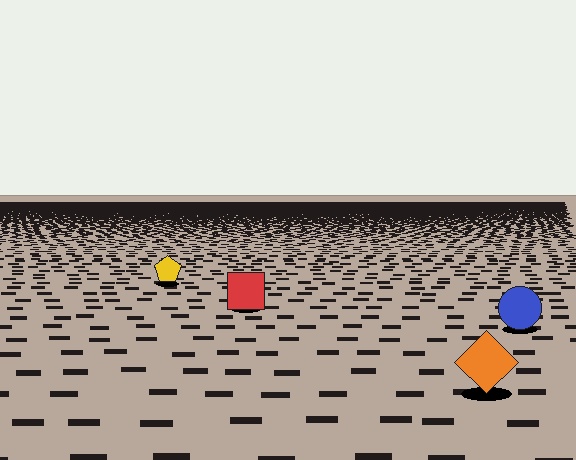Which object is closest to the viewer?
The orange diamond is closest. The texture marks near it are larger and more spread out.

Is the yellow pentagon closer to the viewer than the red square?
No. The red square is closer — you can tell from the texture gradient: the ground texture is coarser near it.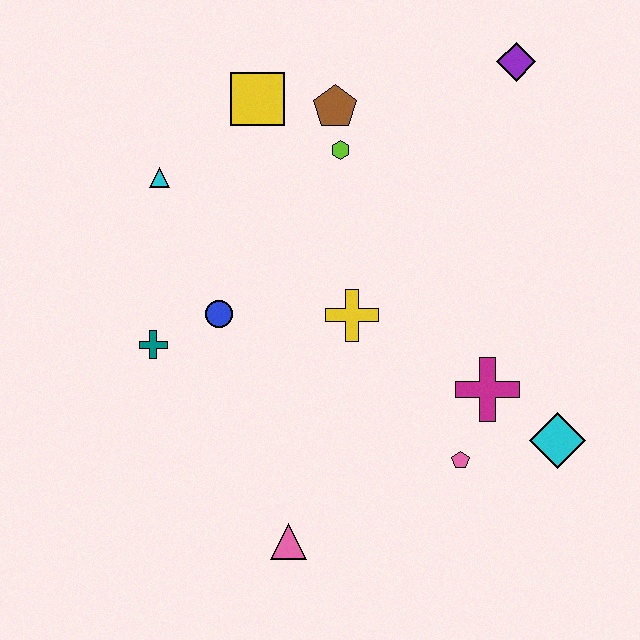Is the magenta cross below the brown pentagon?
Yes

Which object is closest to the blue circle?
The teal cross is closest to the blue circle.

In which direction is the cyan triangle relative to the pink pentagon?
The cyan triangle is to the left of the pink pentagon.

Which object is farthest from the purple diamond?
The pink triangle is farthest from the purple diamond.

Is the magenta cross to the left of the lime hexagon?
No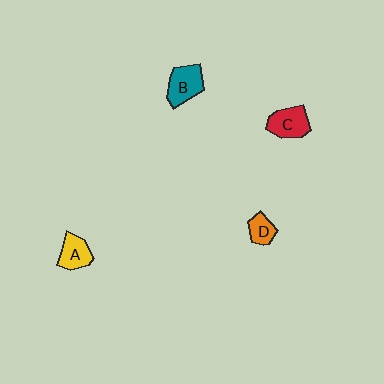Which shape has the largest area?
Shape B (teal).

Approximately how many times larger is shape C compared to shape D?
Approximately 1.6 times.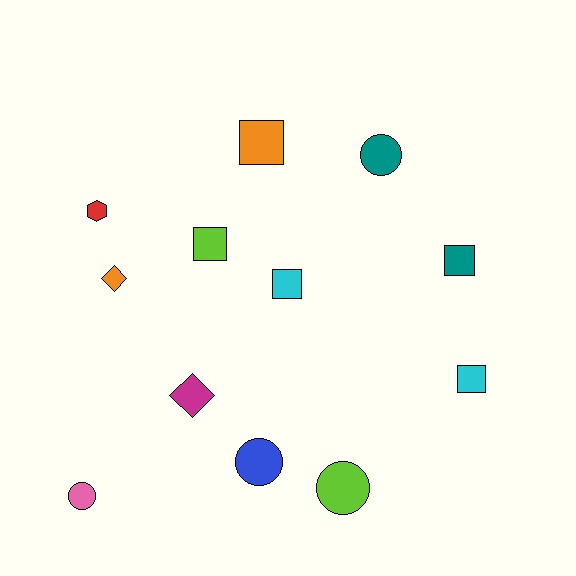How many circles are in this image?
There are 4 circles.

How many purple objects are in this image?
There are no purple objects.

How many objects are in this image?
There are 12 objects.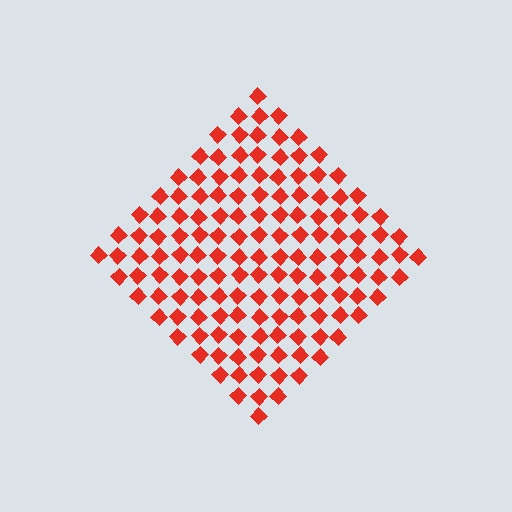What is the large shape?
The large shape is a diamond.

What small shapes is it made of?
It is made of small diamonds.